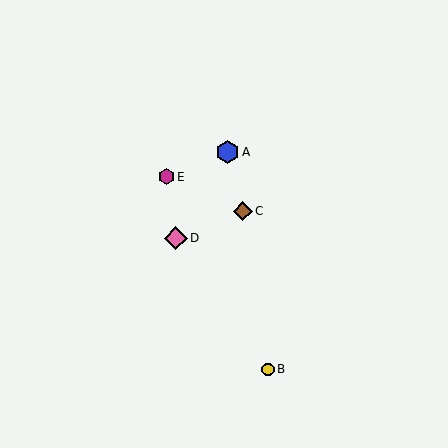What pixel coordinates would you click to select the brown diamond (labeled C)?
Click at (243, 211) to select the brown diamond C.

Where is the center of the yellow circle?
The center of the yellow circle is at (268, 369).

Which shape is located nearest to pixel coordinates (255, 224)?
The brown diamond (labeled C) at (243, 211) is nearest to that location.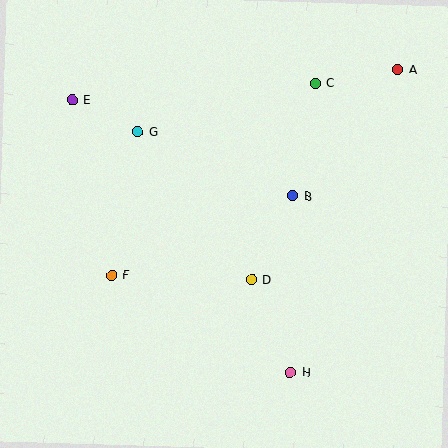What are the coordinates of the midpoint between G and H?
The midpoint between G and H is at (214, 252).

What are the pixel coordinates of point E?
Point E is at (72, 100).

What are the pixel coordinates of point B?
Point B is at (293, 196).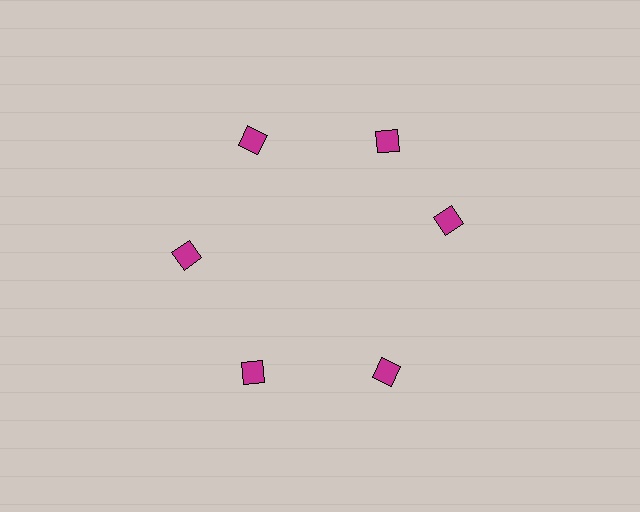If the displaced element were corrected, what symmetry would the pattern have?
It would have 6-fold rotational symmetry — the pattern would map onto itself every 60 degrees.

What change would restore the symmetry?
The symmetry would be restored by rotating it back into even spacing with its neighbors so that all 6 squares sit at equal angles and equal distance from the center.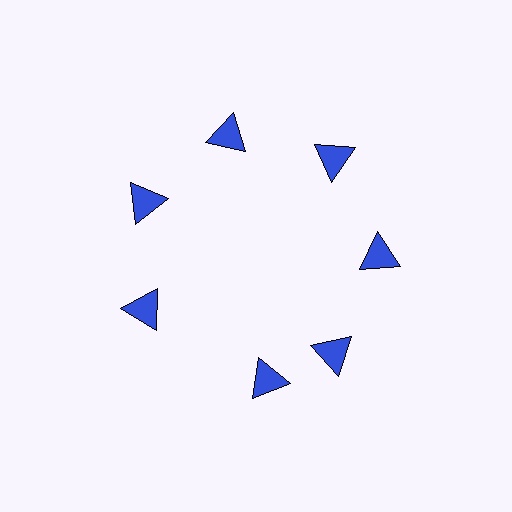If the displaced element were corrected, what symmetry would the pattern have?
It would have 7-fold rotational symmetry — the pattern would map onto itself every 51 degrees.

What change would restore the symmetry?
The symmetry would be restored by rotating it back into even spacing with its neighbors so that all 7 triangles sit at equal angles and equal distance from the center.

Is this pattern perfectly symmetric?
No. The 7 blue triangles are arranged in a ring, but one element near the 6 o'clock position is rotated out of alignment along the ring, breaking the 7-fold rotational symmetry.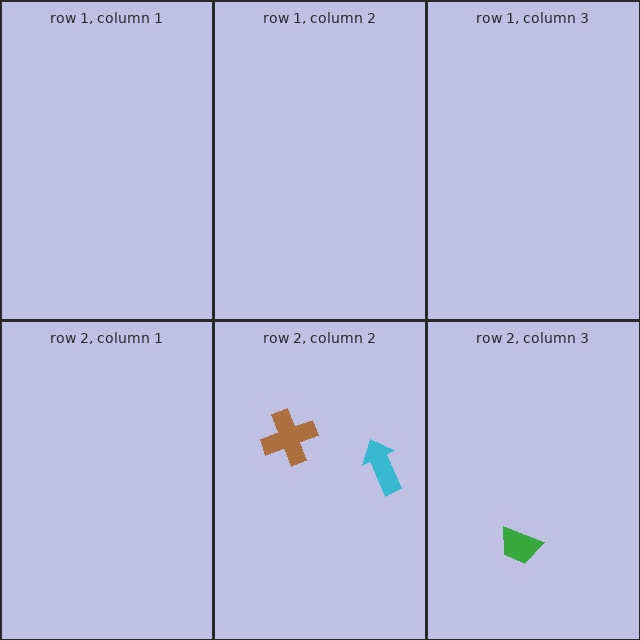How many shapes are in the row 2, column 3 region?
1.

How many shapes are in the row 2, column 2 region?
2.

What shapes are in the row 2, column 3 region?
The green trapezoid.